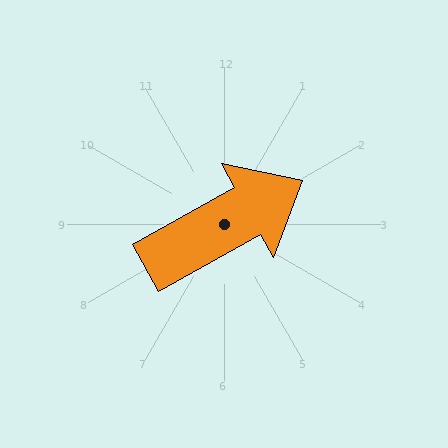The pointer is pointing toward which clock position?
Roughly 2 o'clock.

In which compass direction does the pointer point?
Northeast.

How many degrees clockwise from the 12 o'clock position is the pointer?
Approximately 61 degrees.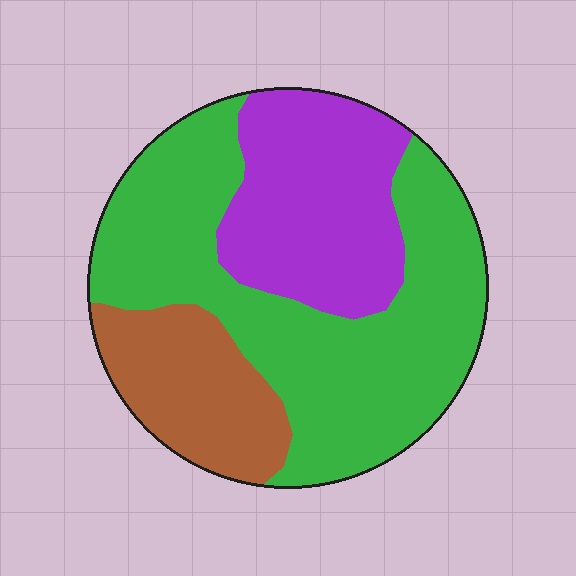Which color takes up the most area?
Green, at roughly 55%.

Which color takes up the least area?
Brown, at roughly 20%.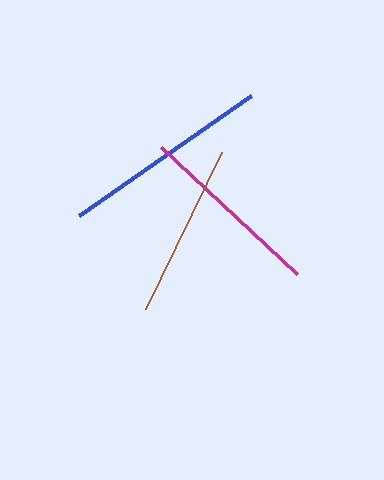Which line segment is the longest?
The blue line is the longest at approximately 210 pixels.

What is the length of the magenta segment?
The magenta segment is approximately 186 pixels long.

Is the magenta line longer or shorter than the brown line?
The magenta line is longer than the brown line.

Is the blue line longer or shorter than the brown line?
The blue line is longer than the brown line.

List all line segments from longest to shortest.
From longest to shortest: blue, magenta, brown.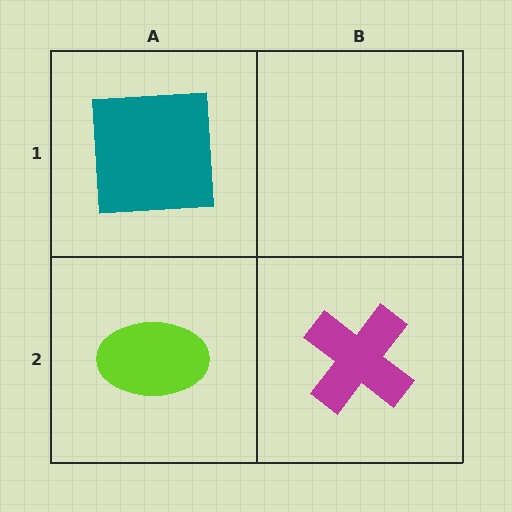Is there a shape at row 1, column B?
No, that cell is empty.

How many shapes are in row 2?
2 shapes.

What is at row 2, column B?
A magenta cross.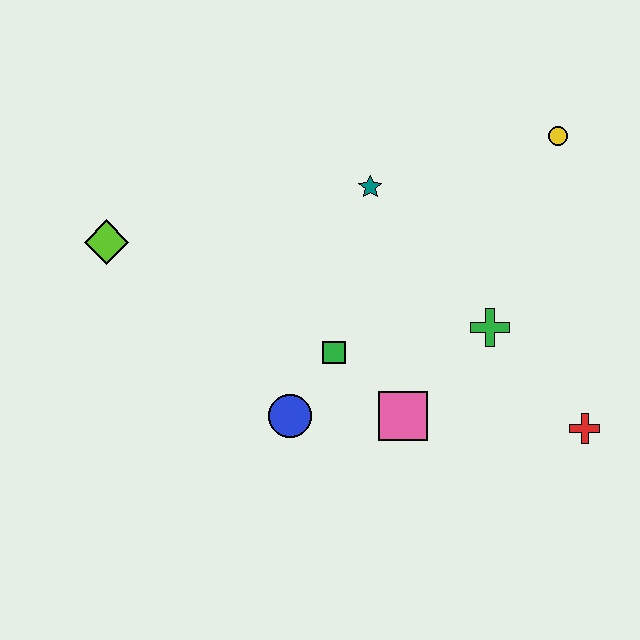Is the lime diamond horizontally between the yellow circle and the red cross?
No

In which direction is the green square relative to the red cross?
The green square is to the left of the red cross.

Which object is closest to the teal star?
The green square is closest to the teal star.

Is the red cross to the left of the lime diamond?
No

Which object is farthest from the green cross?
The lime diamond is farthest from the green cross.